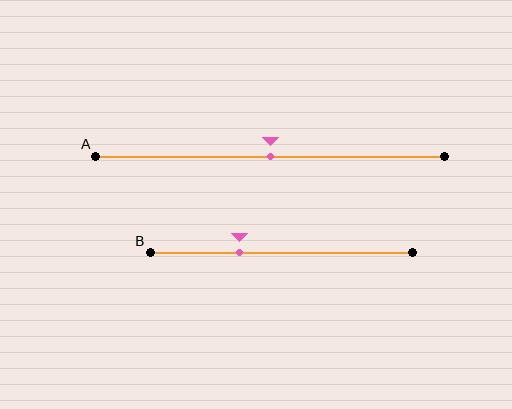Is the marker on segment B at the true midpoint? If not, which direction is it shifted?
No, the marker on segment B is shifted to the left by about 16% of the segment length.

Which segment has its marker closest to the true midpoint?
Segment A has its marker closest to the true midpoint.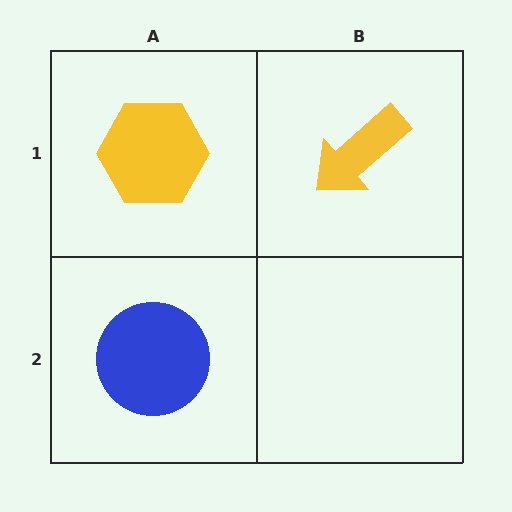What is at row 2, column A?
A blue circle.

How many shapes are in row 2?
1 shape.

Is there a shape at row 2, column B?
No, that cell is empty.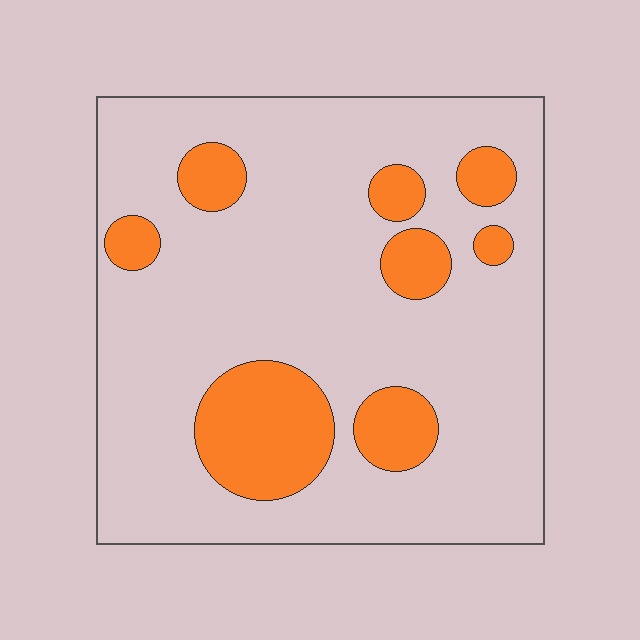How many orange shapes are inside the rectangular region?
8.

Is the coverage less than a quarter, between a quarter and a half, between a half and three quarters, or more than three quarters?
Less than a quarter.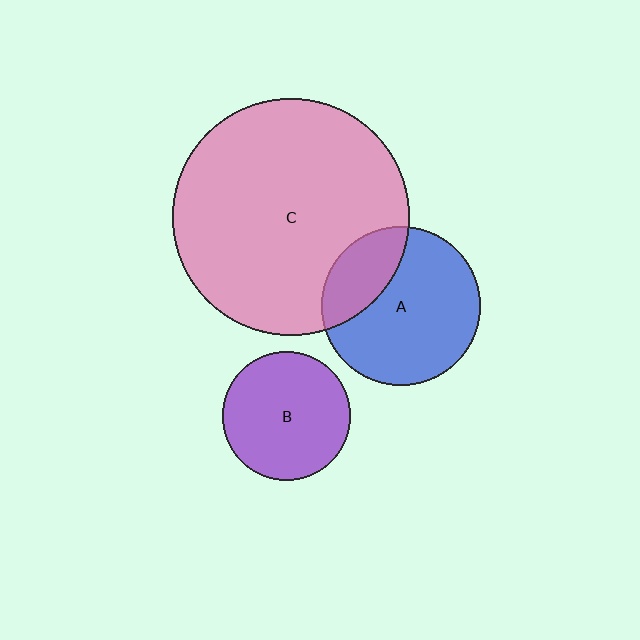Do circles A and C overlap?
Yes.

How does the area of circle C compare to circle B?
Approximately 3.4 times.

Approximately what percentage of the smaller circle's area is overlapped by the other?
Approximately 25%.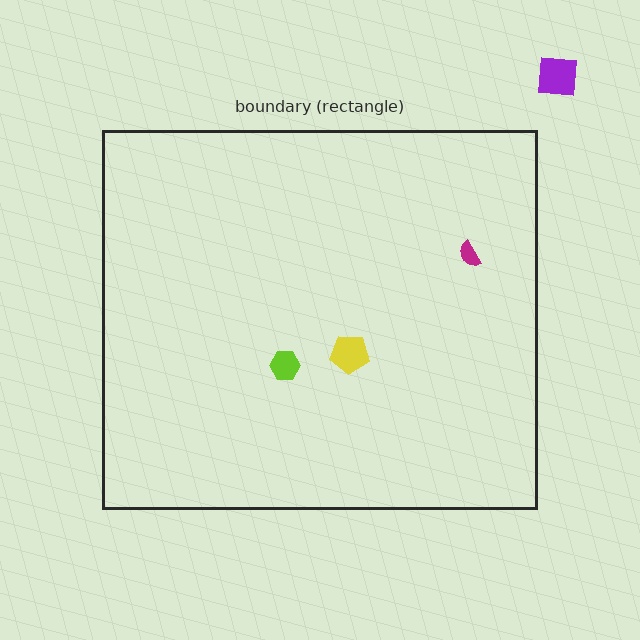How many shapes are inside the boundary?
3 inside, 1 outside.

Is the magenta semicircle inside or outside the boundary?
Inside.